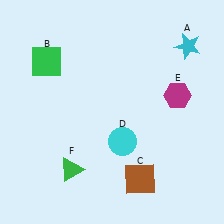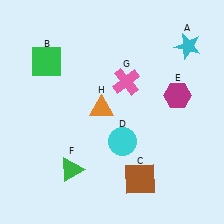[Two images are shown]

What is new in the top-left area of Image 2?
An orange triangle (H) was added in the top-left area of Image 2.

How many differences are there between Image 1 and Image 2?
There are 2 differences between the two images.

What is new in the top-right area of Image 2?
A pink cross (G) was added in the top-right area of Image 2.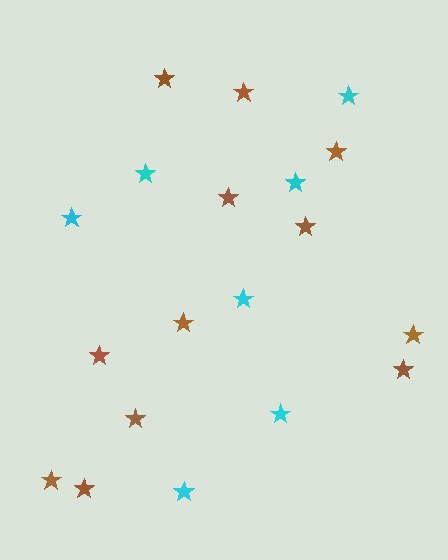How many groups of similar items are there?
There are 2 groups: one group of brown stars (12) and one group of cyan stars (7).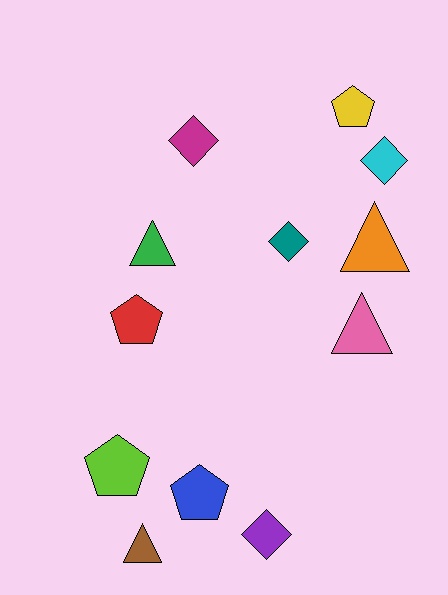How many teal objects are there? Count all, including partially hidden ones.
There is 1 teal object.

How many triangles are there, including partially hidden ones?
There are 4 triangles.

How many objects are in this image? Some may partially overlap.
There are 12 objects.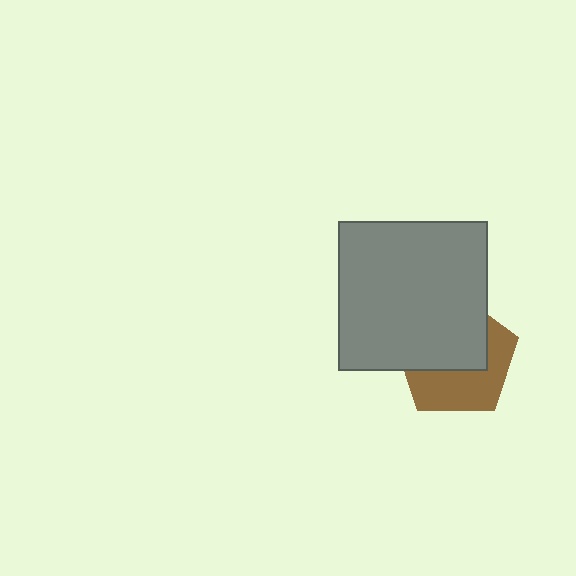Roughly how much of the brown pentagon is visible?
About half of it is visible (roughly 47%).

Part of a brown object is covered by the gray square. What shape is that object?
It is a pentagon.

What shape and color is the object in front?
The object in front is a gray square.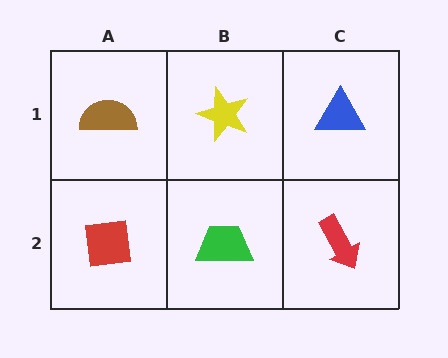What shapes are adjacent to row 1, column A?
A red square (row 2, column A), a yellow star (row 1, column B).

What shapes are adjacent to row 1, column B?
A green trapezoid (row 2, column B), a brown semicircle (row 1, column A), a blue triangle (row 1, column C).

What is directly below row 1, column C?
A red arrow.